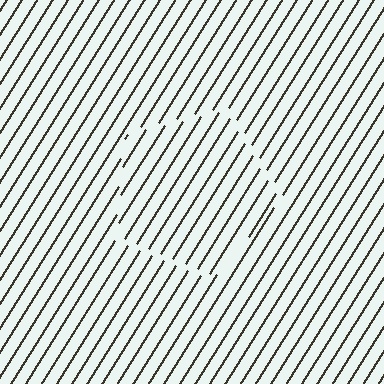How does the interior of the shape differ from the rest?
The interior of the shape contains the same grating, shifted by half a period — the contour is defined by the phase discontinuity where line-ends from the inner and outer gratings abut.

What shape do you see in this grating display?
An illusory pentagon. The interior of the shape contains the same grating, shifted by half a period — the contour is defined by the phase discontinuity where line-ends from the inner and outer gratings abut.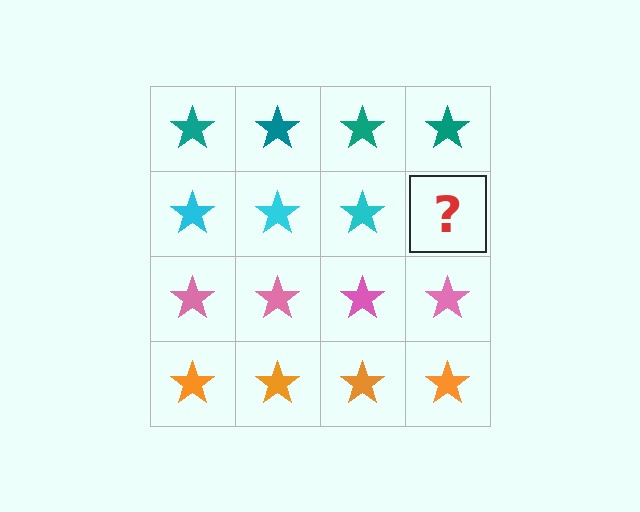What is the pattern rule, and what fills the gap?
The rule is that each row has a consistent color. The gap should be filled with a cyan star.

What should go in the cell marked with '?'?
The missing cell should contain a cyan star.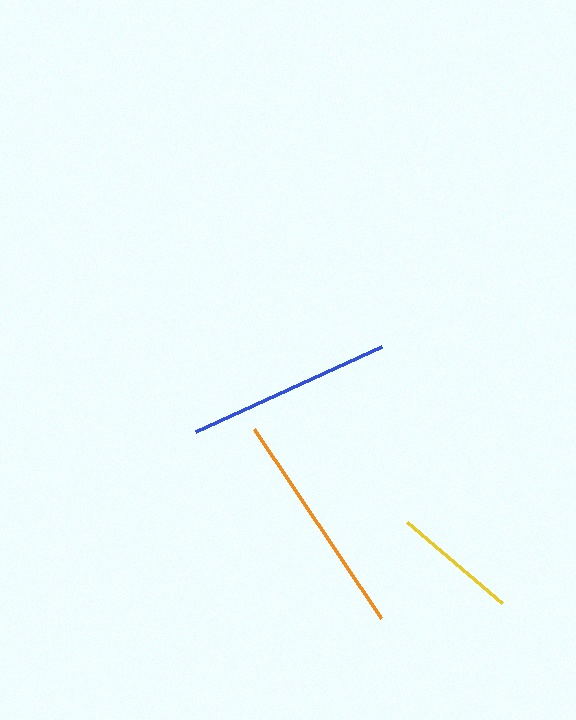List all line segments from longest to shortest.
From longest to shortest: orange, blue, yellow.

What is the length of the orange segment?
The orange segment is approximately 227 pixels long.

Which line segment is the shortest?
The yellow line is the shortest at approximately 124 pixels.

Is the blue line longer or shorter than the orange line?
The orange line is longer than the blue line.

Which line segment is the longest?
The orange line is the longest at approximately 227 pixels.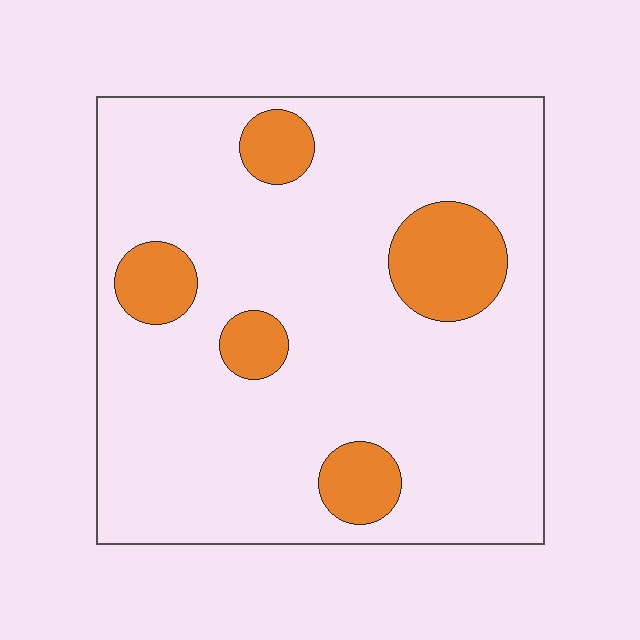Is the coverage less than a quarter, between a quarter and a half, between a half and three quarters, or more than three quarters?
Less than a quarter.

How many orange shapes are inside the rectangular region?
5.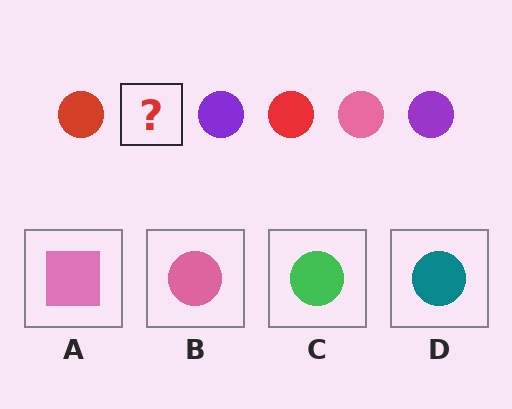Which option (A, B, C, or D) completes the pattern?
B.